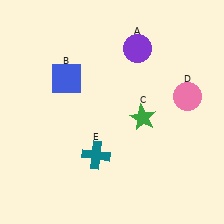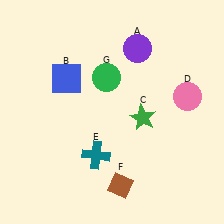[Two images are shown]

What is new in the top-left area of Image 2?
A green circle (G) was added in the top-left area of Image 2.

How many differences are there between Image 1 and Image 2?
There are 2 differences between the two images.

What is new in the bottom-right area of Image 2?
A brown diamond (F) was added in the bottom-right area of Image 2.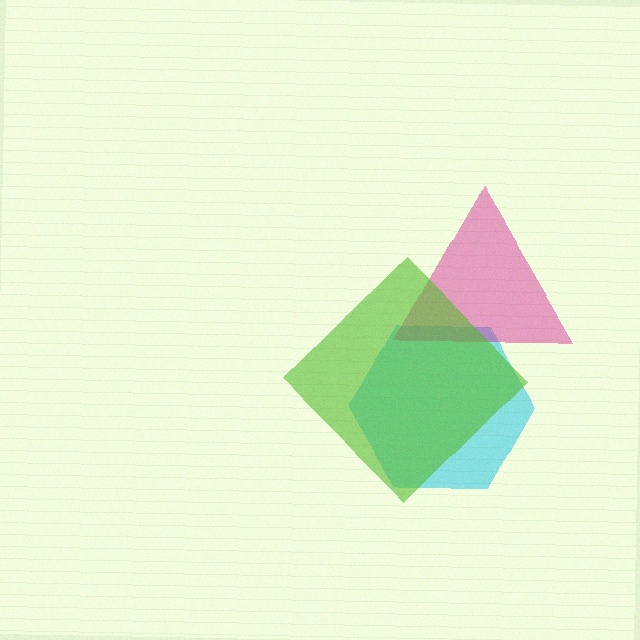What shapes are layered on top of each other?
The layered shapes are: a cyan hexagon, a magenta triangle, a lime diamond.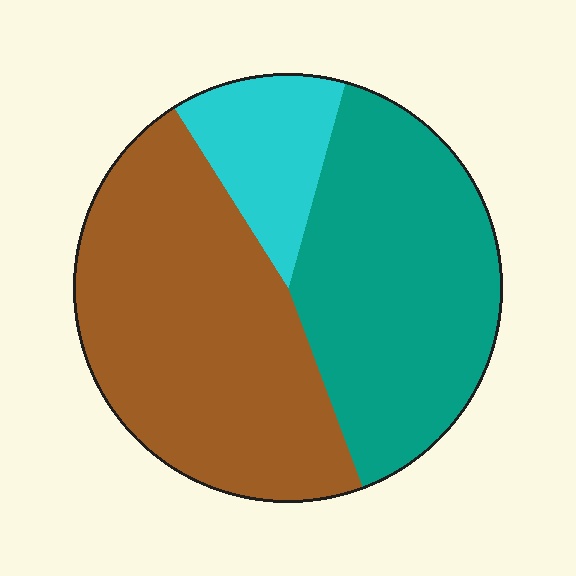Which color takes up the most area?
Brown, at roughly 45%.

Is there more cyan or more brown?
Brown.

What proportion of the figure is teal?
Teal takes up about two fifths (2/5) of the figure.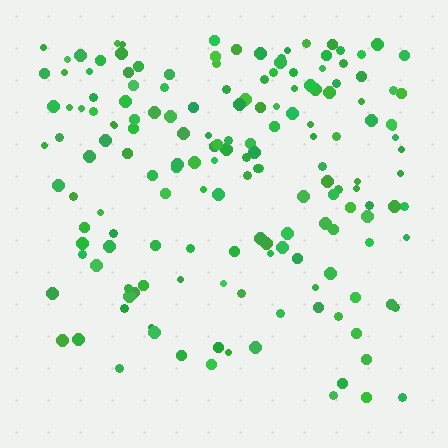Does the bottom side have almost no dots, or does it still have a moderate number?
Still a moderate number, just noticeably fewer than the top.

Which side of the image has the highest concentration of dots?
The top.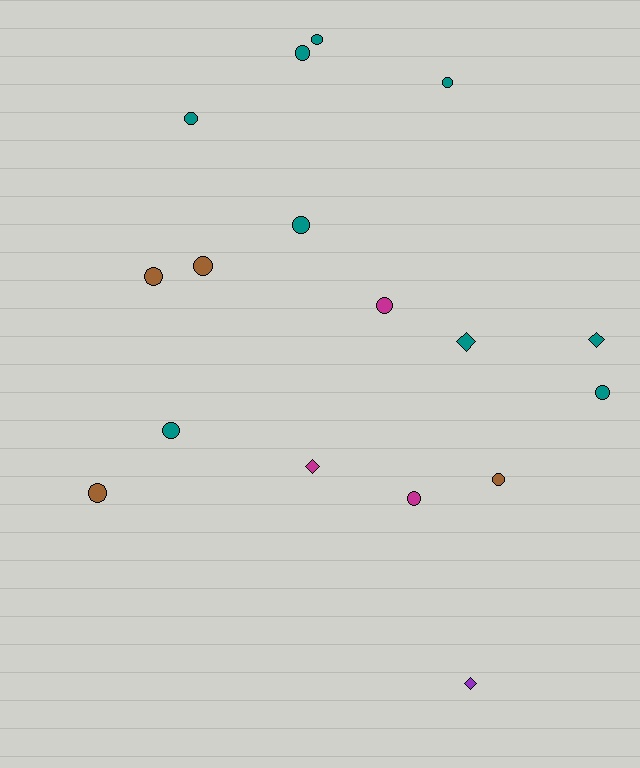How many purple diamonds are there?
There is 1 purple diamond.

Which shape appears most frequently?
Circle, with 13 objects.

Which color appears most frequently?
Teal, with 9 objects.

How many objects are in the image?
There are 17 objects.